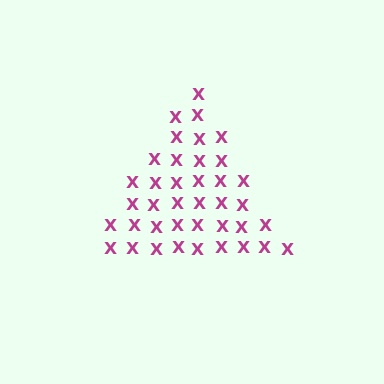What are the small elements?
The small elements are letter X's.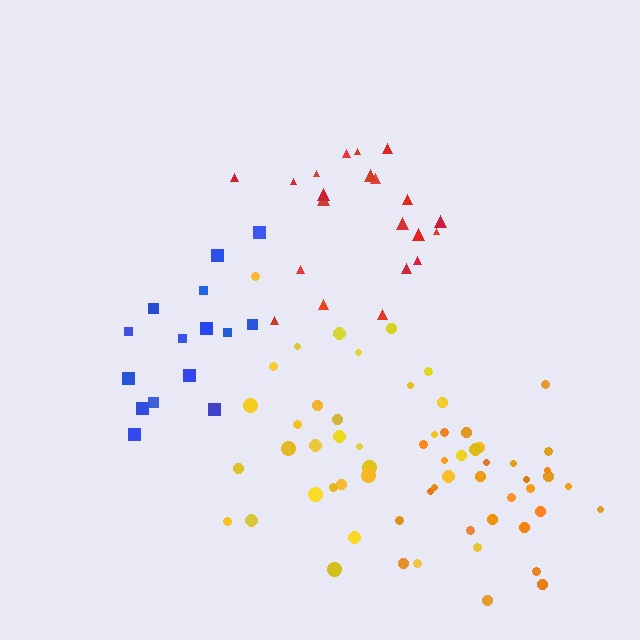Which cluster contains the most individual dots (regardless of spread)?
Yellow (34).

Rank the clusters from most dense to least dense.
red, yellow, blue, orange.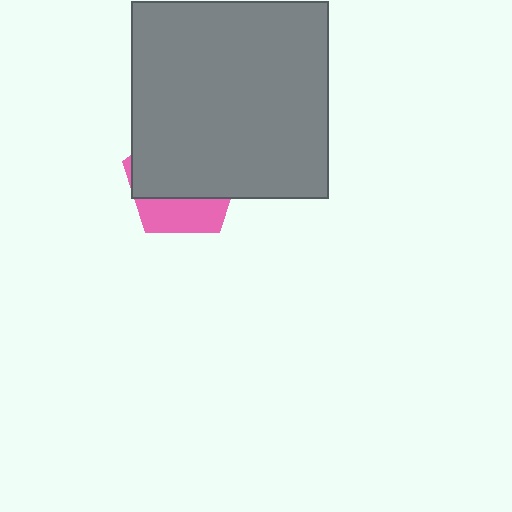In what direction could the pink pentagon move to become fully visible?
The pink pentagon could move down. That would shift it out from behind the gray square entirely.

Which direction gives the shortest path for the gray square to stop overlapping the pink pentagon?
Moving up gives the shortest separation.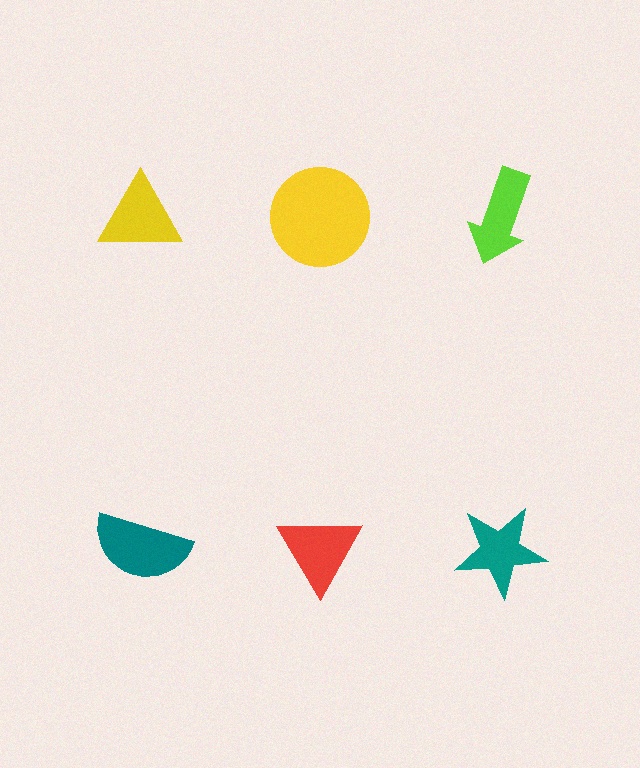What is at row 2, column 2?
A red triangle.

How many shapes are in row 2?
3 shapes.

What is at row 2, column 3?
A teal star.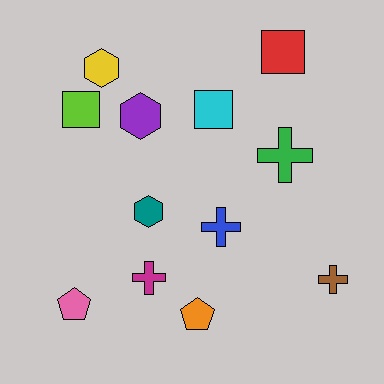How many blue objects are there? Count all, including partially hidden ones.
There is 1 blue object.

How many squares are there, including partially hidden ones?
There are 3 squares.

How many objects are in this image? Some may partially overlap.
There are 12 objects.